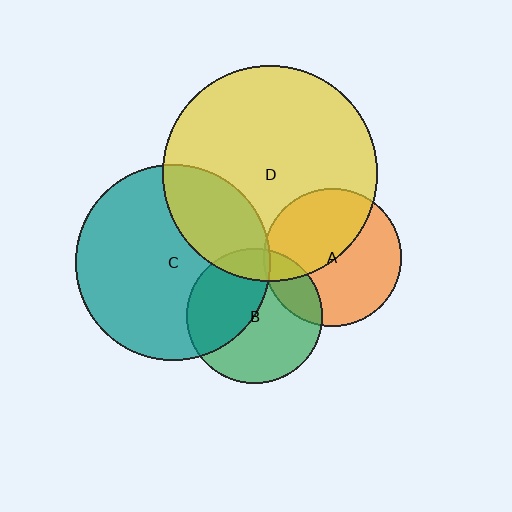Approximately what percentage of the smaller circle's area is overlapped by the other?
Approximately 45%.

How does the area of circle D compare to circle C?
Approximately 1.2 times.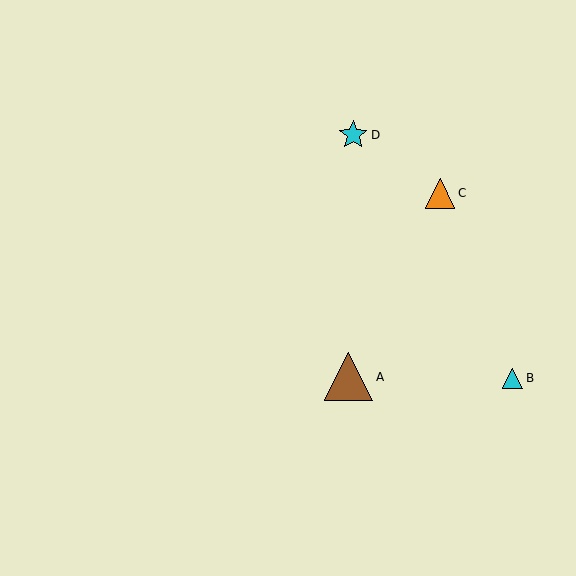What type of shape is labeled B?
Shape B is a cyan triangle.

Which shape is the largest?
The brown triangle (labeled A) is the largest.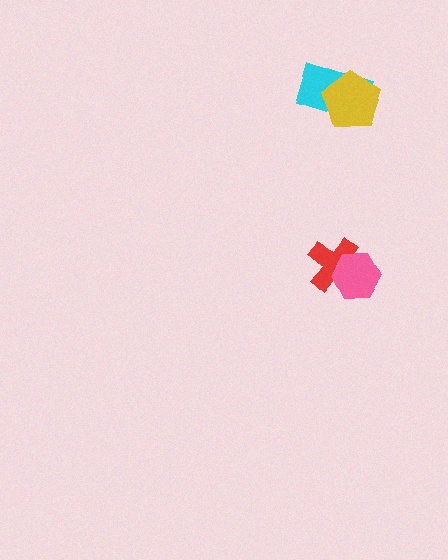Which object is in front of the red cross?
The pink hexagon is in front of the red cross.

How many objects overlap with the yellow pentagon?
1 object overlaps with the yellow pentagon.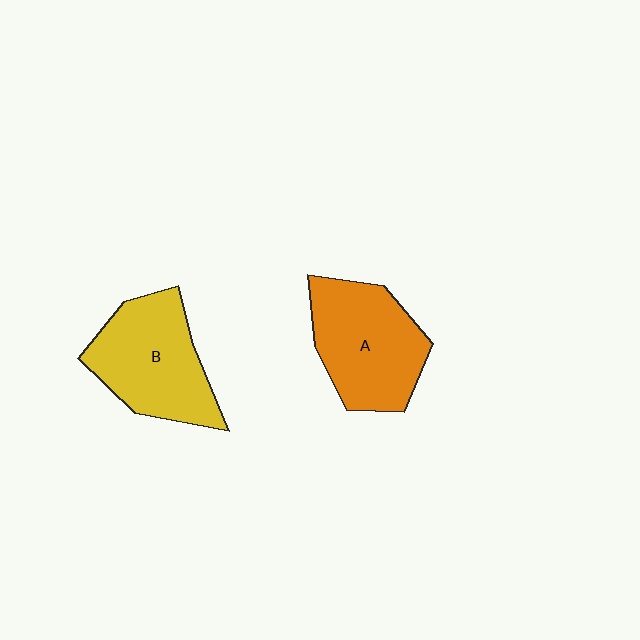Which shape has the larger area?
Shape B (yellow).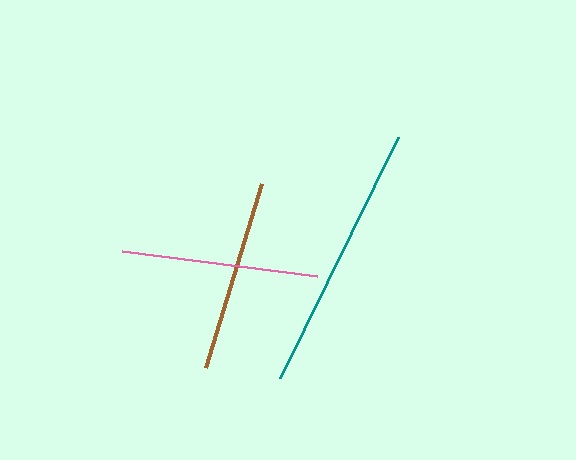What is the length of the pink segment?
The pink segment is approximately 196 pixels long.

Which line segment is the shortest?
The brown line is the shortest at approximately 193 pixels.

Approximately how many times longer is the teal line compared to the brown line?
The teal line is approximately 1.4 times the length of the brown line.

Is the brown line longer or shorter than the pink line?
The pink line is longer than the brown line.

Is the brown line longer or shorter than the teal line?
The teal line is longer than the brown line.